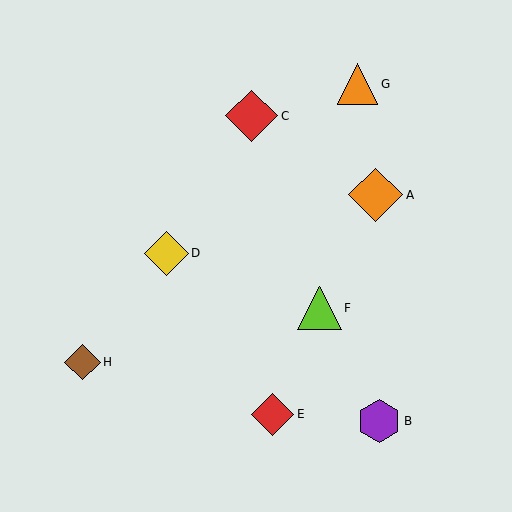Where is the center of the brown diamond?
The center of the brown diamond is at (82, 362).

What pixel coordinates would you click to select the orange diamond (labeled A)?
Click at (376, 195) to select the orange diamond A.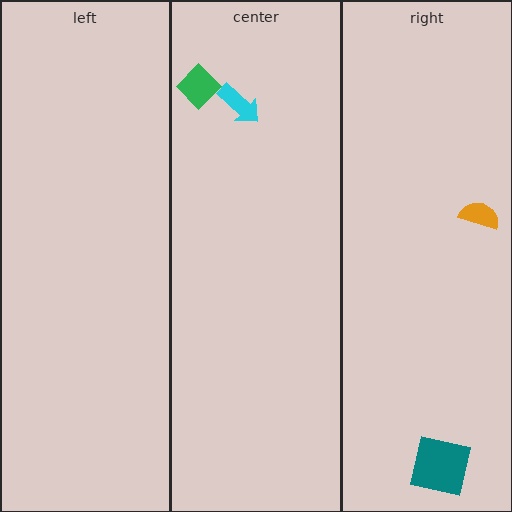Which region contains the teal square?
The right region.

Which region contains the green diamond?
The center region.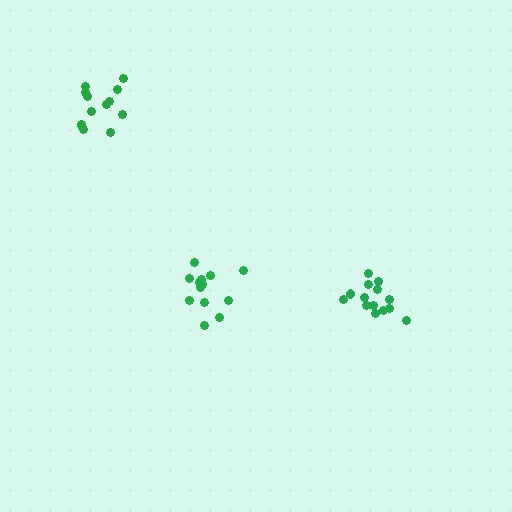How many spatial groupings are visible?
There are 3 spatial groupings.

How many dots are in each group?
Group 1: 13 dots, Group 2: 13 dots, Group 3: 14 dots (40 total).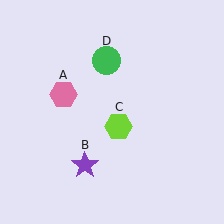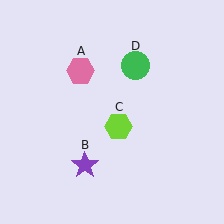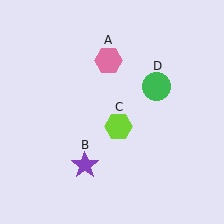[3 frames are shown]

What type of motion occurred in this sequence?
The pink hexagon (object A), green circle (object D) rotated clockwise around the center of the scene.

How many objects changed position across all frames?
2 objects changed position: pink hexagon (object A), green circle (object D).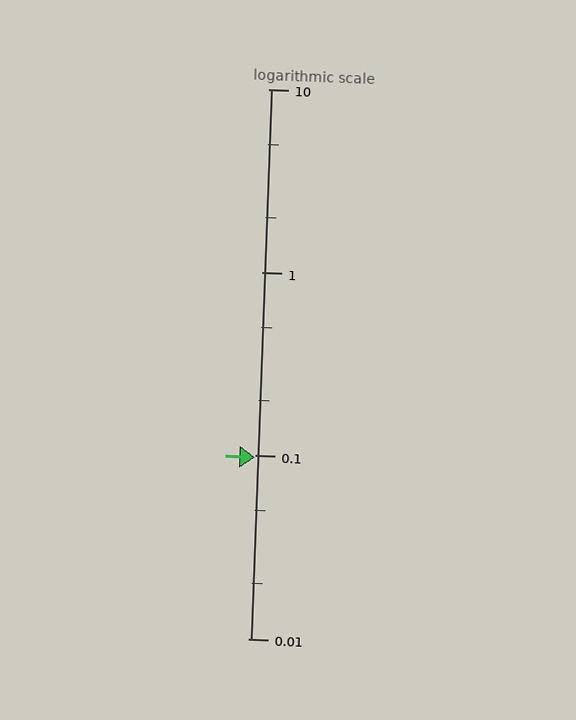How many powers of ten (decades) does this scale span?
The scale spans 3 decades, from 0.01 to 10.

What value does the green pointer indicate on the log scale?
The pointer indicates approximately 0.098.